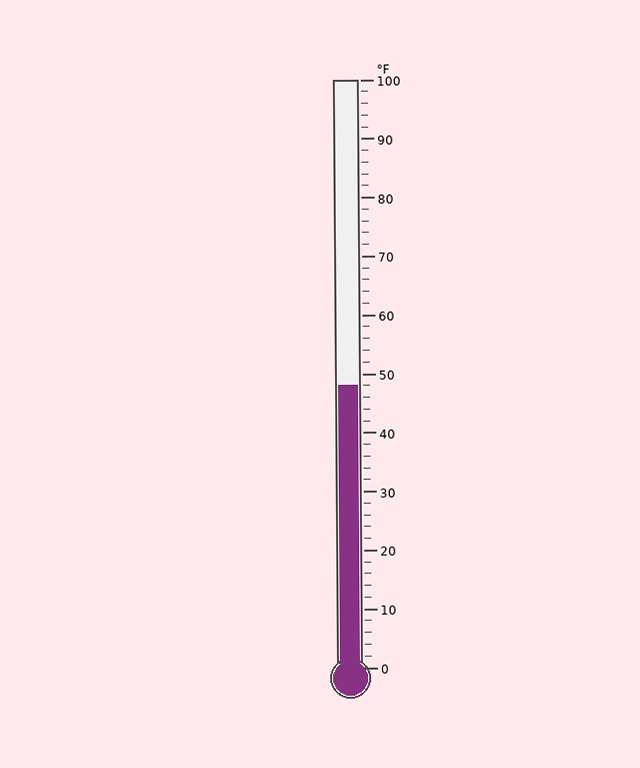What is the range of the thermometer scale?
The thermometer scale ranges from 0°F to 100°F.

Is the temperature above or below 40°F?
The temperature is above 40°F.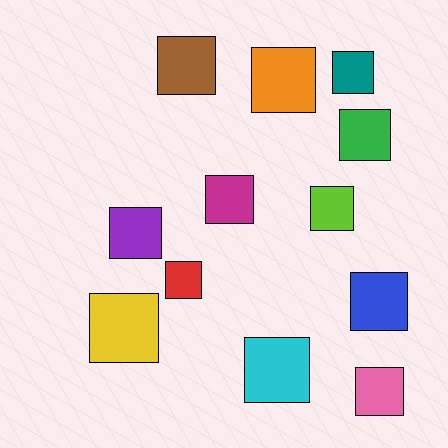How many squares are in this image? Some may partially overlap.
There are 12 squares.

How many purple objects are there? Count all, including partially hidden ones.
There is 1 purple object.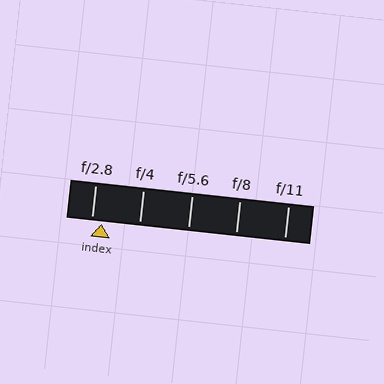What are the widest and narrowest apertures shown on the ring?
The widest aperture shown is f/2.8 and the narrowest is f/11.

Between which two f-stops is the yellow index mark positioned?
The index mark is between f/2.8 and f/4.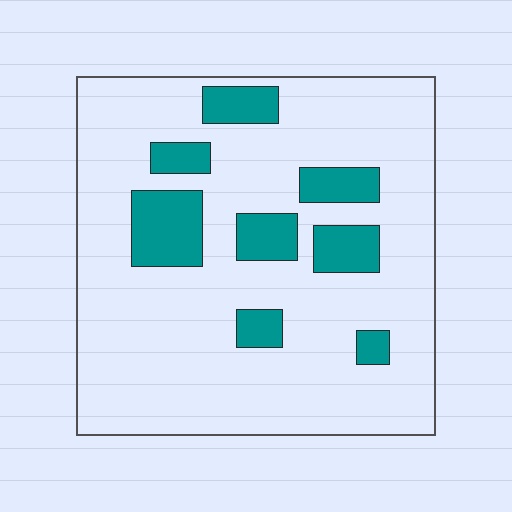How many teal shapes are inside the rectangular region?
8.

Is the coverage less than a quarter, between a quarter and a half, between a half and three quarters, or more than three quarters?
Less than a quarter.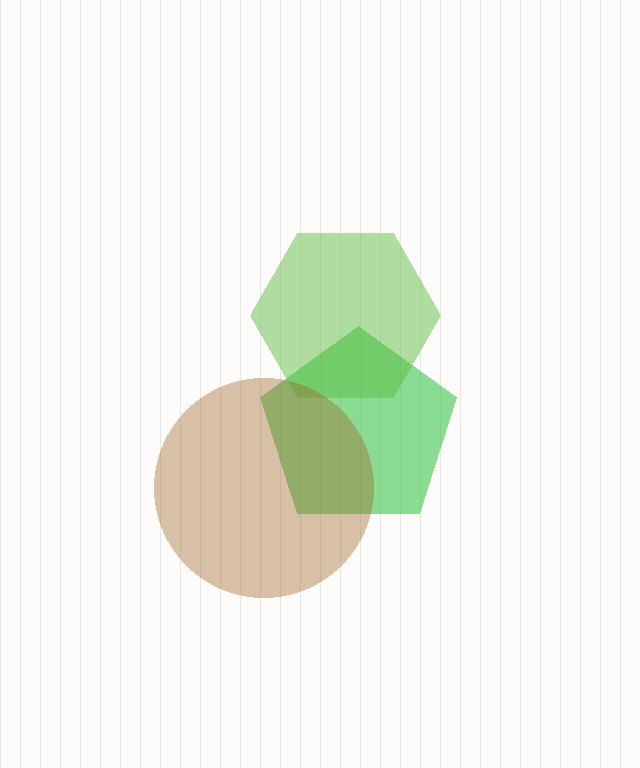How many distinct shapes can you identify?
There are 3 distinct shapes: a green pentagon, a lime hexagon, a brown circle.